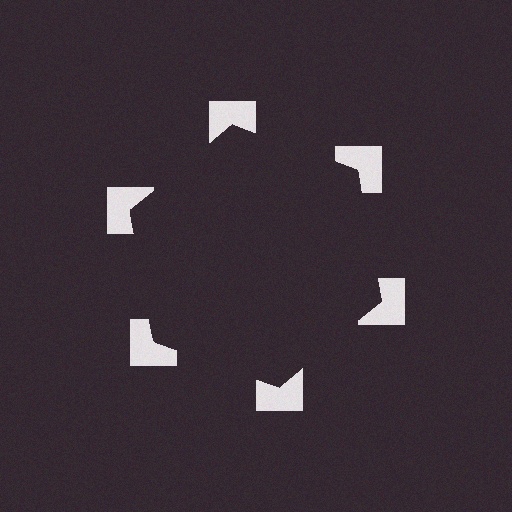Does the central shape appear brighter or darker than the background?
It typically appears slightly darker than the background, even though no actual brightness change is drawn.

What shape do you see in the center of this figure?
An illusory hexagon — its edges are inferred from the aligned wedge cuts in the notched squares, not physically drawn.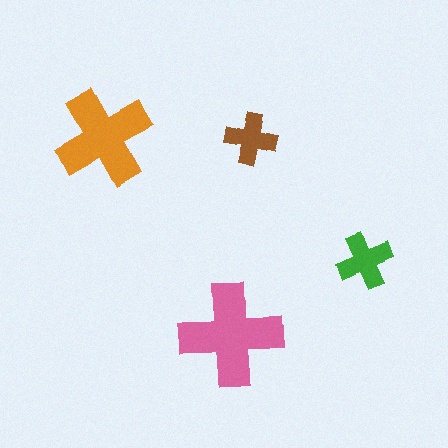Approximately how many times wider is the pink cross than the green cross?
About 2 times wider.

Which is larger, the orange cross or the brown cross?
The orange one.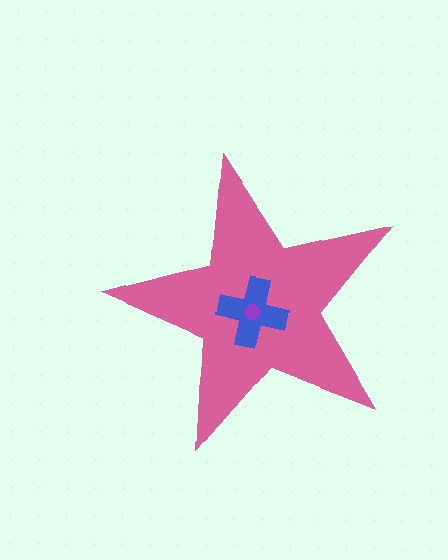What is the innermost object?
The purple circle.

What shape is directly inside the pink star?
The blue cross.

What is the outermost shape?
The pink star.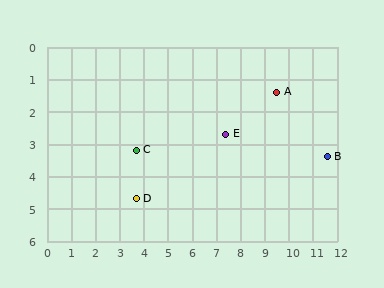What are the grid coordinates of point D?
Point D is at approximately (3.7, 4.7).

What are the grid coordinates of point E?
Point E is at approximately (7.4, 2.7).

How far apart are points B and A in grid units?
Points B and A are about 2.9 grid units apart.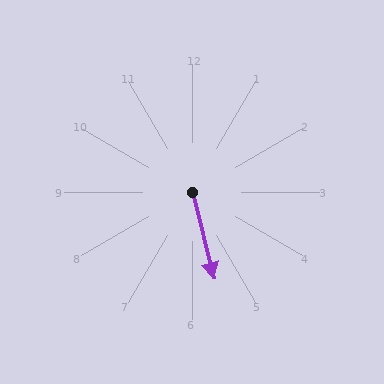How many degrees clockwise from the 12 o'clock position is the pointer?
Approximately 166 degrees.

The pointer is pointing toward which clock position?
Roughly 6 o'clock.